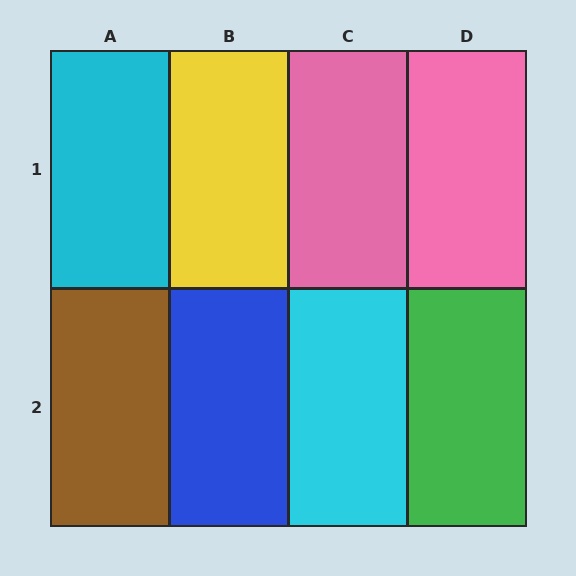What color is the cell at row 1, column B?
Yellow.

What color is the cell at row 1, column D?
Pink.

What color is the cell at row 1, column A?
Cyan.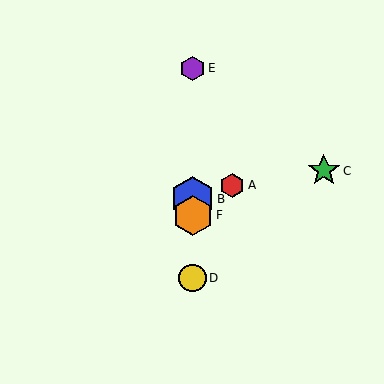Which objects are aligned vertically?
Objects B, D, E, F are aligned vertically.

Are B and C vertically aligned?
No, B is at x≈193 and C is at x≈324.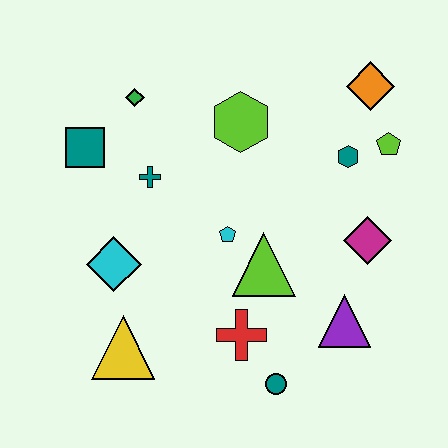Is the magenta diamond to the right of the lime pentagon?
No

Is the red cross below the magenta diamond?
Yes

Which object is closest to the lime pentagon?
The teal hexagon is closest to the lime pentagon.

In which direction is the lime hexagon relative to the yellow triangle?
The lime hexagon is above the yellow triangle.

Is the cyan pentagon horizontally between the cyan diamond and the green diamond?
No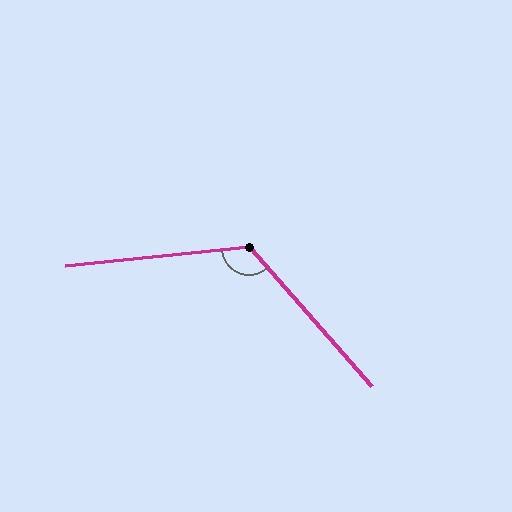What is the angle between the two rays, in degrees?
Approximately 126 degrees.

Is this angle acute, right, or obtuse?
It is obtuse.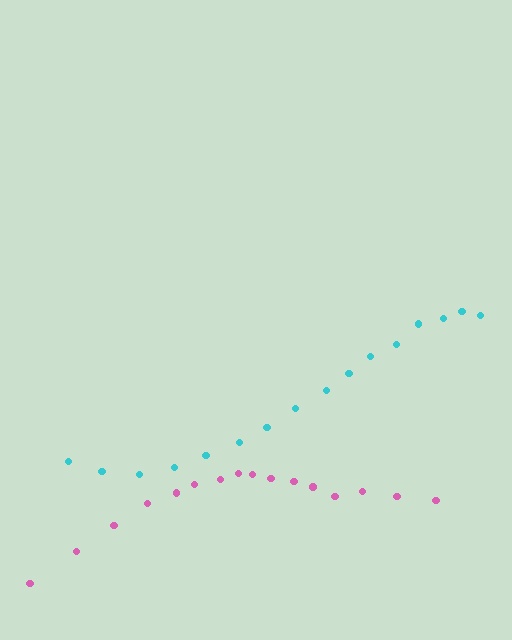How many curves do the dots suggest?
There are 2 distinct paths.